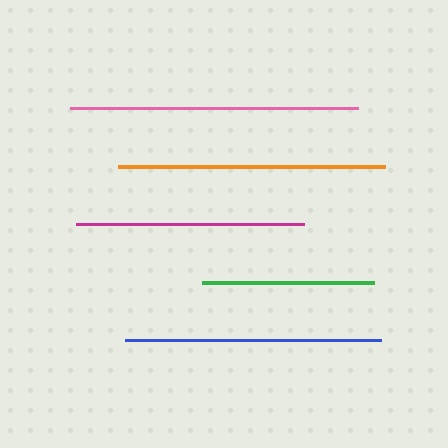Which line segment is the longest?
The pink line is the longest at approximately 288 pixels.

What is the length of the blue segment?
The blue segment is approximately 256 pixels long.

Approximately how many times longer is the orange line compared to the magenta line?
The orange line is approximately 1.2 times the length of the magenta line.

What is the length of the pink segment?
The pink segment is approximately 288 pixels long.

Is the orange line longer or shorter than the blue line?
The orange line is longer than the blue line.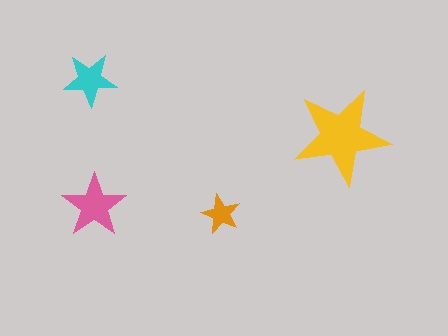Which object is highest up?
The cyan star is topmost.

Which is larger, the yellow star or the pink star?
The yellow one.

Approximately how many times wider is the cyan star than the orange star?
About 1.5 times wider.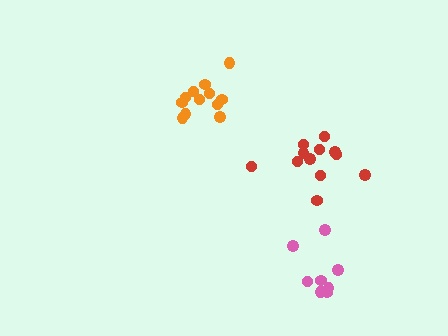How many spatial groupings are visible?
There are 3 spatial groupings.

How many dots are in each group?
Group 1: 8 dots, Group 2: 12 dots, Group 3: 12 dots (32 total).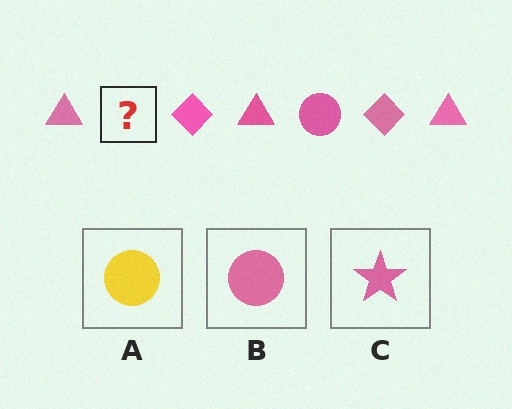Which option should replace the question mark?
Option B.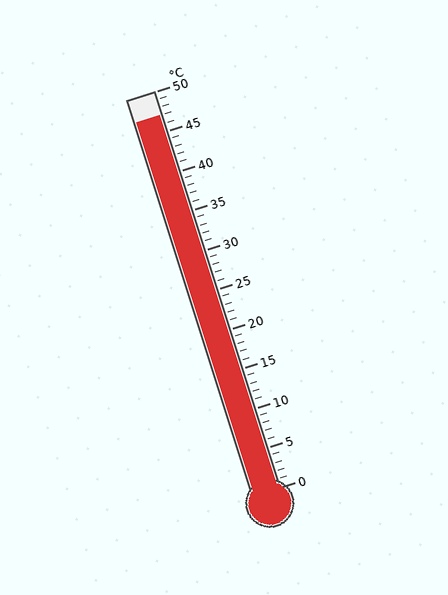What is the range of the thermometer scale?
The thermometer scale ranges from 0°C to 50°C.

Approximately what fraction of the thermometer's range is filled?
The thermometer is filled to approximately 95% of its range.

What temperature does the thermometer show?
The thermometer shows approximately 47°C.